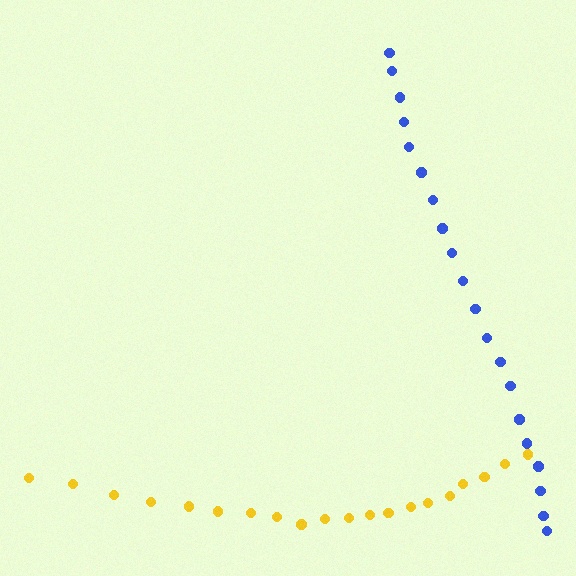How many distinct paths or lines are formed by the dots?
There are 2 distinct paths.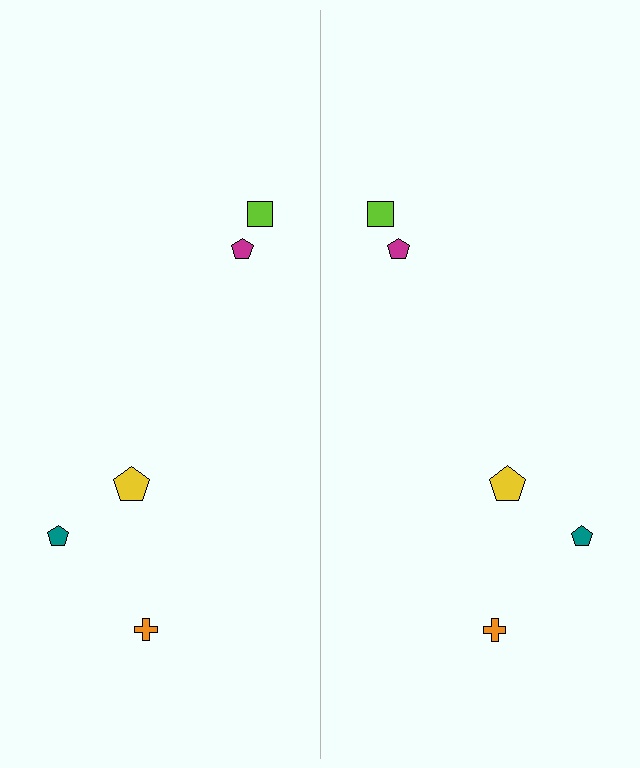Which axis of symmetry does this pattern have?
The pattern has a vertical axis of symmetry running through the center of the image.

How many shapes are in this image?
There are 10 shapes in this image.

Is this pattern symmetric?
Yes, this pattern has bilateral (reflection) symmetry.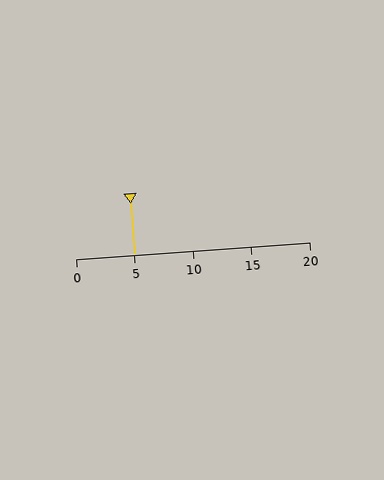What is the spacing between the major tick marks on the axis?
The major ticks are spaced 5 apart.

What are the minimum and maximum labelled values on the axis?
The axis runs from 0 to 20.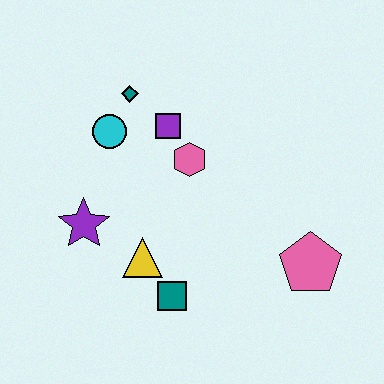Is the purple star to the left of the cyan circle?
Yes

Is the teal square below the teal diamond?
Yes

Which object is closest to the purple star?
The yellow triangle is closest to the purple star.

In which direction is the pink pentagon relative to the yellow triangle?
The pink pentagon is to the right of the yellow triangle.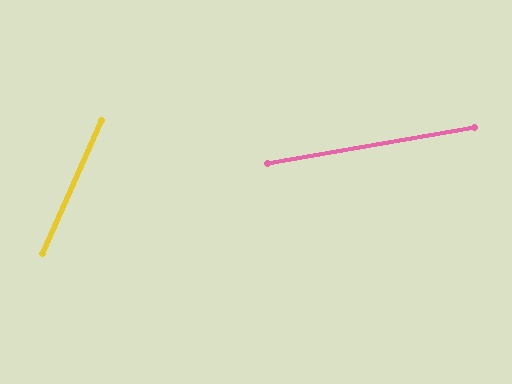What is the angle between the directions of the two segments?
Approximately 56 degrees.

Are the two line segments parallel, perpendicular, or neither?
Neither parallel nor perpendicular — they differ by about 56°.